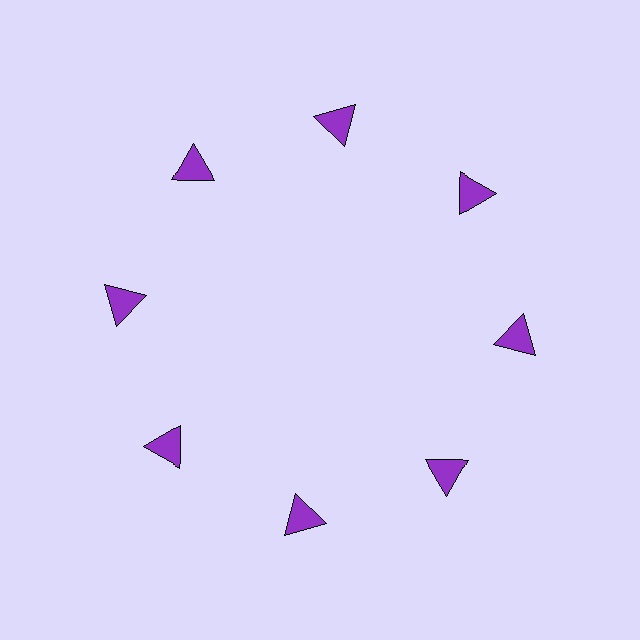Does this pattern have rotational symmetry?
Yes, this pattern has 8-fold rotational symmetry. It looks the same after rotating 45 degrees around the center.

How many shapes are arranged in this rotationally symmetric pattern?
There are 8 shapes, arranged in 8 groups of 1.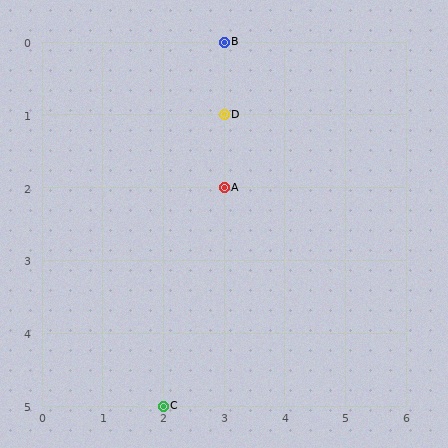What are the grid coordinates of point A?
Point A is at grid coordinates (3, 2).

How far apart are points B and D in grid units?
Points B and D are 1 row apart.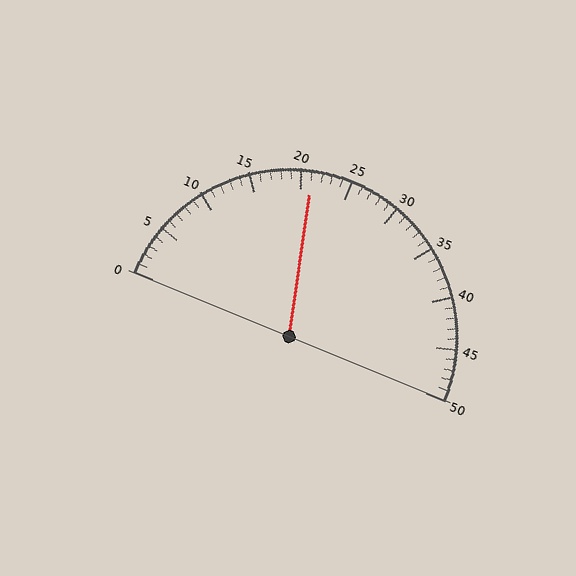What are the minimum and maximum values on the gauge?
The gauge ranges from 0 to 50.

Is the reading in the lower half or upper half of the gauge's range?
The reading is in the lower half of the range (0 to 50).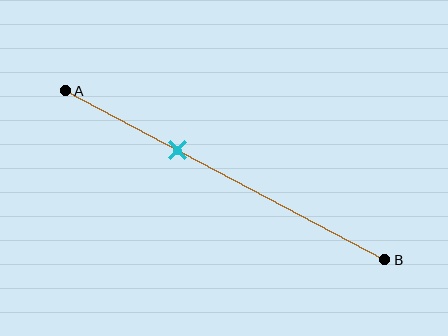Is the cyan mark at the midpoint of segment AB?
No, the mark is at about 35% from A, not at the 50% midpoint.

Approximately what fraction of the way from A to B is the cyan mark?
The cyan mark is approximately 35% of the way from A to B.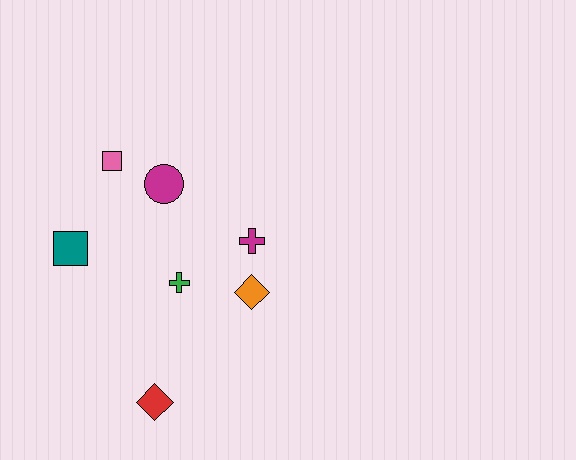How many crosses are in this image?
There are 2 crosses.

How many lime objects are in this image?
There are no lime objects.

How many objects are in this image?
There are 7 objects.